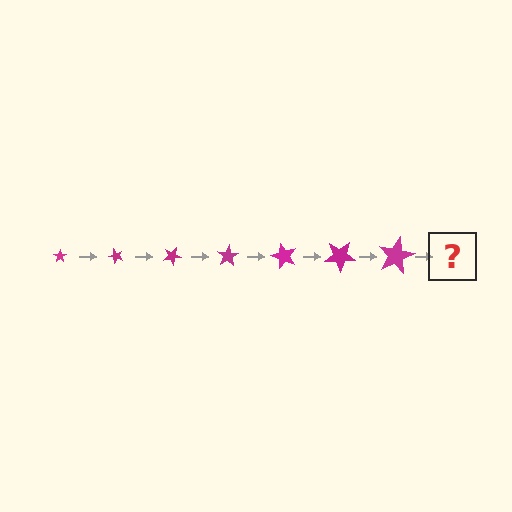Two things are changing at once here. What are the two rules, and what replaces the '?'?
The two rules are that the star grows larger each step and it rotates 50 degrees each step. The '?' should be a star, larger than the previous one and rotated 350 degrees from the start.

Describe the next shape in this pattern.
It should be a star, larger than the previous one and rotated 350 degrees from the start.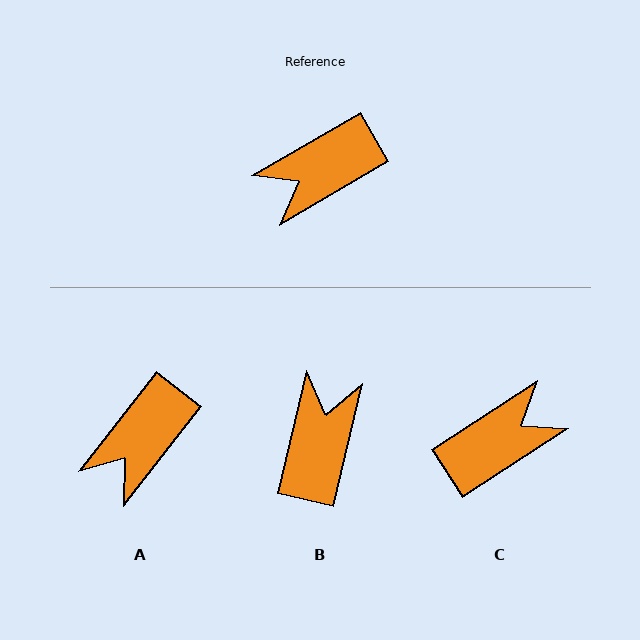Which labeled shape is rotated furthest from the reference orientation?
C, about 177 degrees away.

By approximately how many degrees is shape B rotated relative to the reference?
Approximately 133 degrees clockwise.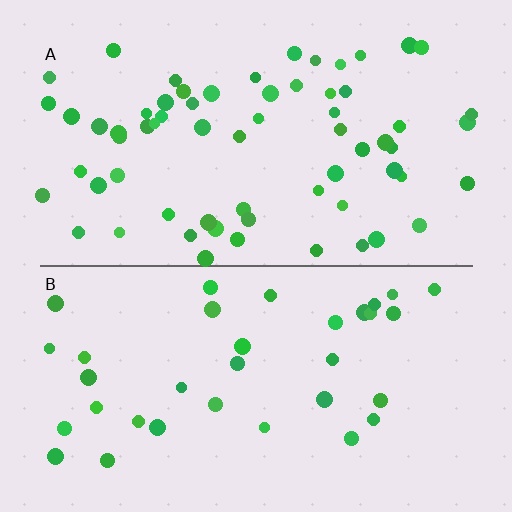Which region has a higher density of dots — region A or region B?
A (the top).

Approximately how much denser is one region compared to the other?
Approximately 1.9× — region A over region B.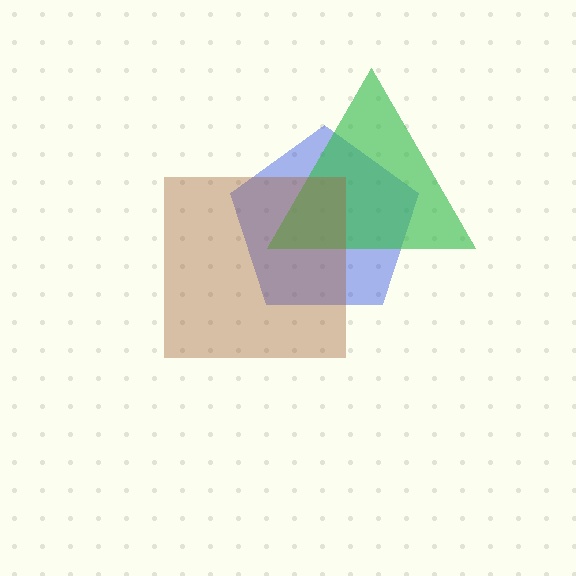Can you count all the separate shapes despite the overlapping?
Yes, there are 3 separate shapes.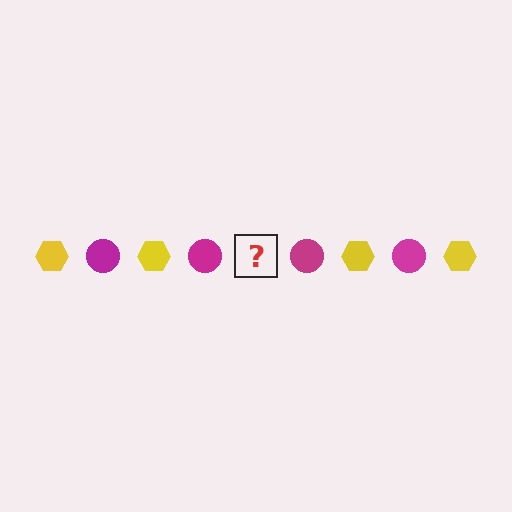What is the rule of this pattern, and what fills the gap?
The rule is that the pattern alternates between yellow hexagon and magenta circle. The gap should be filled with a yellow hexagon.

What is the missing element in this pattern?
The missing element is a yellow hexagon.